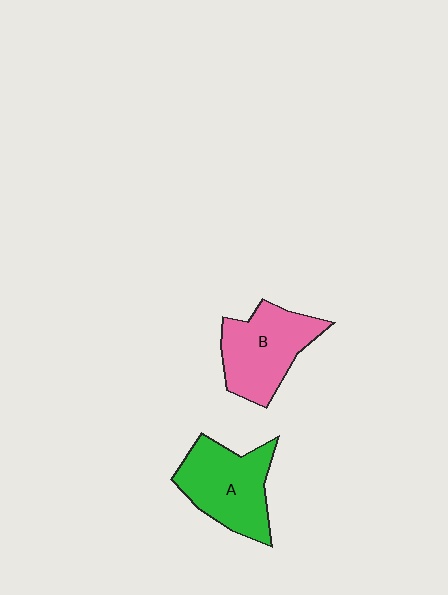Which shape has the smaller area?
Shape B (pink).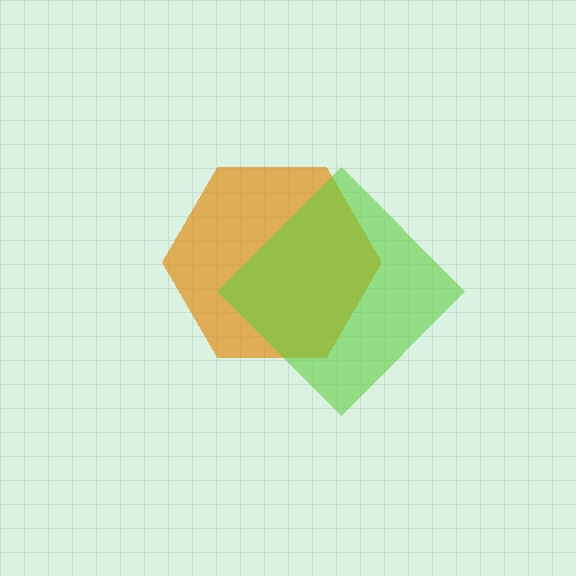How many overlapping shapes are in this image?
There are 2 overlapping shapes in the image.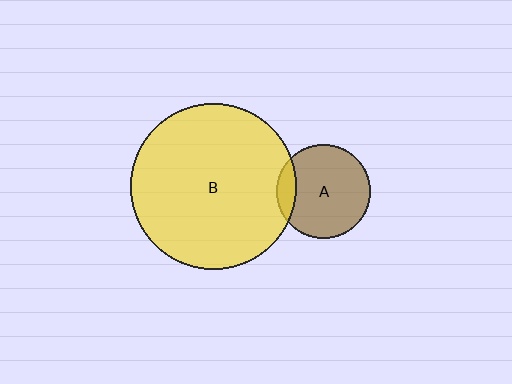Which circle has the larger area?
Circle B (yellow).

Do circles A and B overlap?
Yes.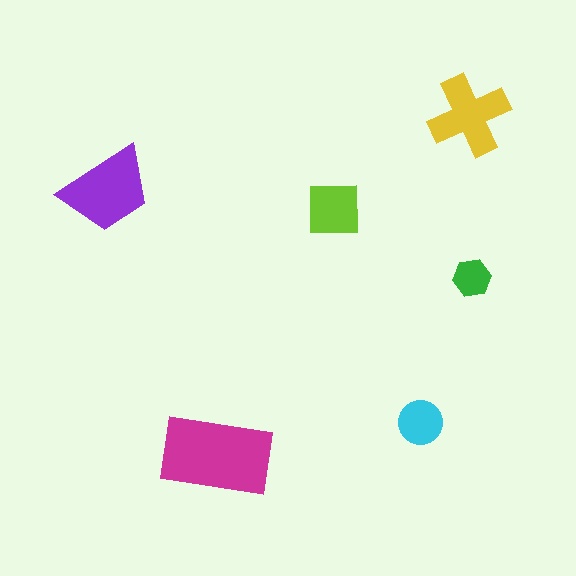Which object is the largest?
The magenta rectangle.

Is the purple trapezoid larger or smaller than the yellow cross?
Larger.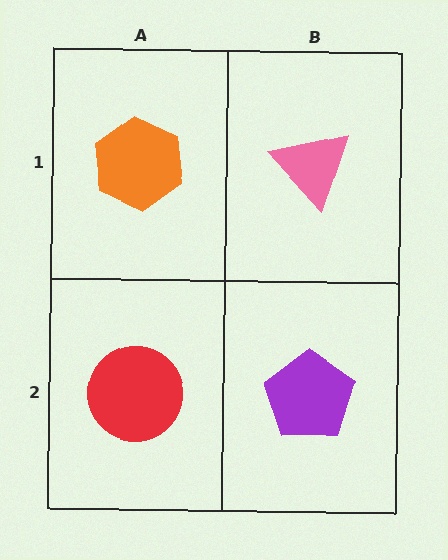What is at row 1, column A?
An orange hexagon.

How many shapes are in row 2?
2 shapes.